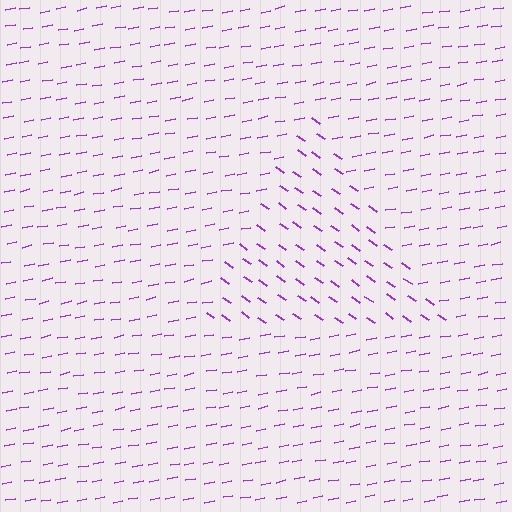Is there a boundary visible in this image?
Yes, there is a texture boundary formed by a change in line orientation.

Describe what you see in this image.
The image is filled with small purple line segments. A triangle region in the image has lines oriented differently from the surrounding lines, creating a visible texture boundary.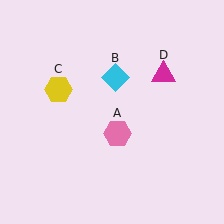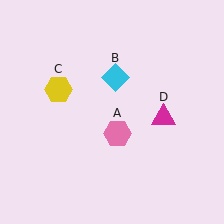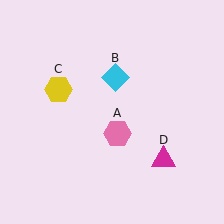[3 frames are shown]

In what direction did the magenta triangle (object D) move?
The magenta triangle (object D) moved down.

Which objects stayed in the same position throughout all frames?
Pink hexagon (object A) and cyan diamond (object B) and yellow hexagon (object C) remained stationary.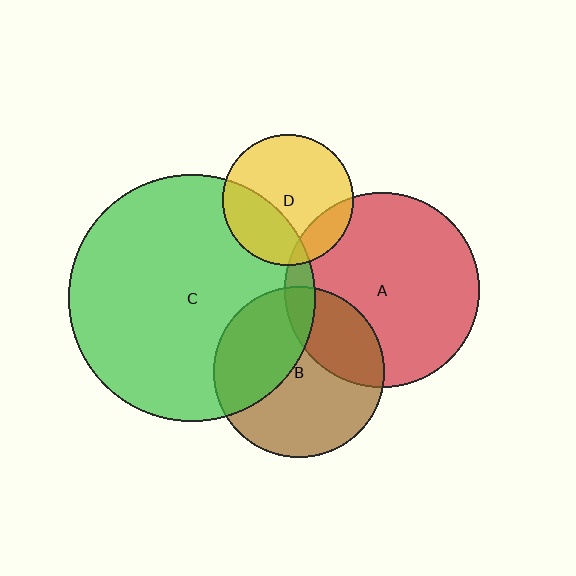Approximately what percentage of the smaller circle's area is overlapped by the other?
Approximately 15%.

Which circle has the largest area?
Circle C (green).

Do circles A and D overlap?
Yes.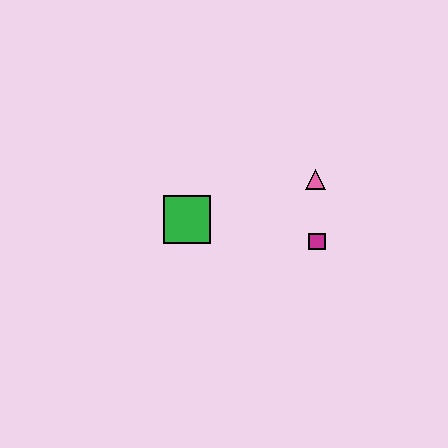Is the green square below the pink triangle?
Yes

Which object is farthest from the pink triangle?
The green square is farthest from the pink triangle.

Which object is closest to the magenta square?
The pink triangle is closest to the magenta square.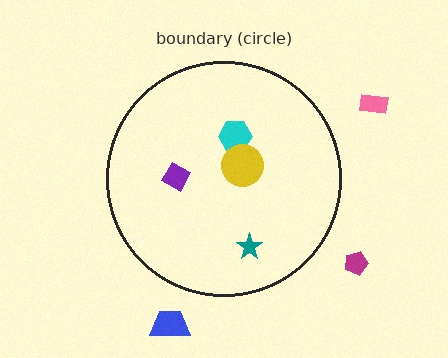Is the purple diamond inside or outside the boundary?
Inside.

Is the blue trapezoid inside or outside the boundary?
Outside.